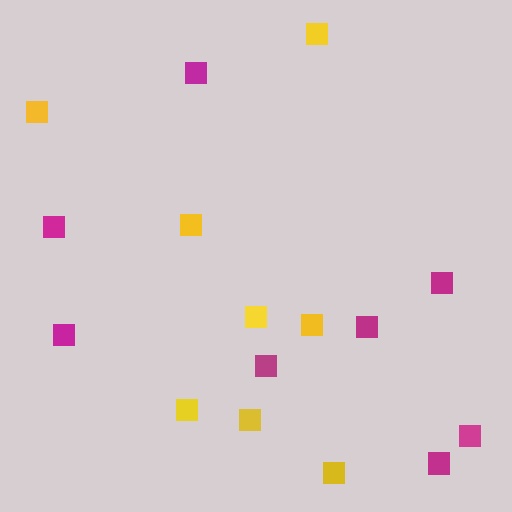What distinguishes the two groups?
There are 2 groups: one group of yellow squares (8) and one group of magenta squares (8).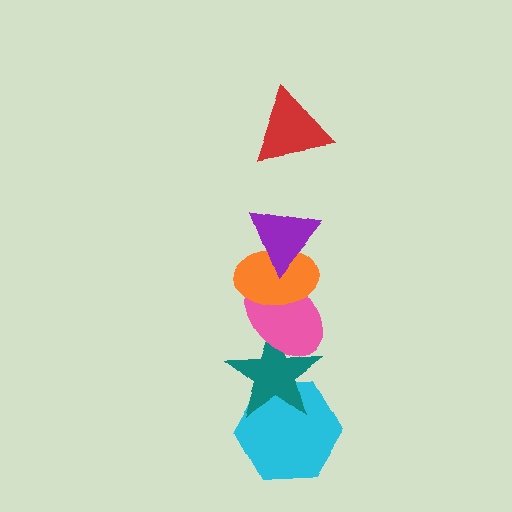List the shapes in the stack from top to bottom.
From top to bottom: the red triangle, the purple triangle, the orange ellipse, the pink ellipse, the teal star, the cyan hexagon.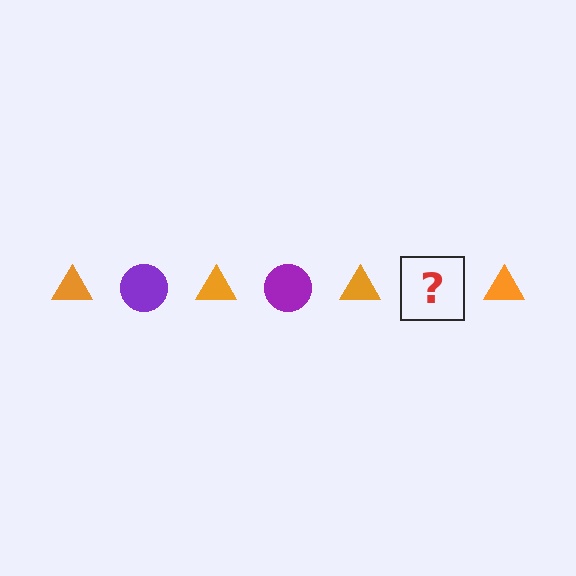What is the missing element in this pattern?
The missing element is a purple circle.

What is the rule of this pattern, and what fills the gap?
The rule is that the pattern alternates between orange triangle and purple circle. The gap should be filled with a purple circle.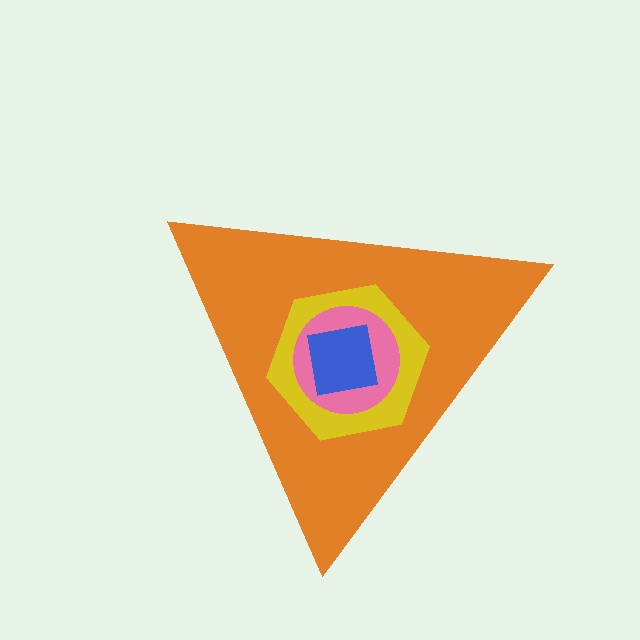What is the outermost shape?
The orange triangle.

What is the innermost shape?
The blue square.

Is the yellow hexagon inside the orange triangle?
Yes.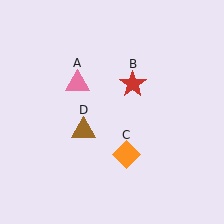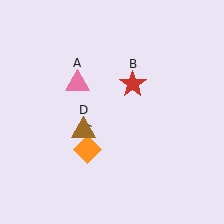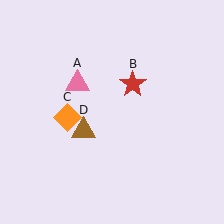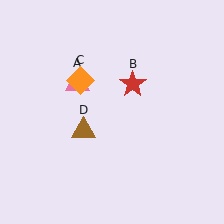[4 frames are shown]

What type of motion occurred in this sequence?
The orange diamond (object C) rotated clockwise around the center of the scene.